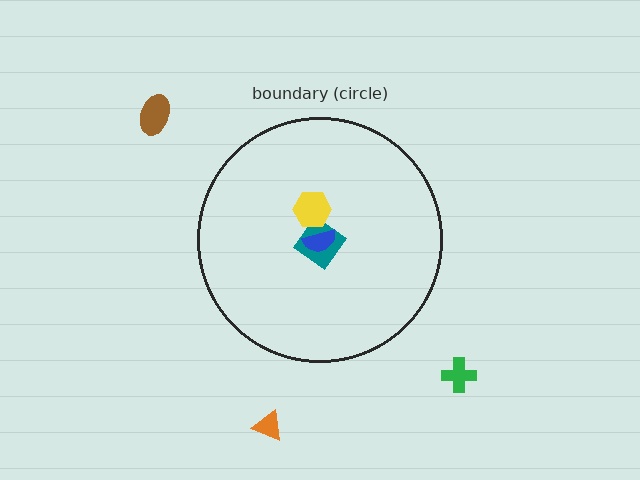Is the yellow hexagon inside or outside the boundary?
Inside.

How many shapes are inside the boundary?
3 inside, 3 outside.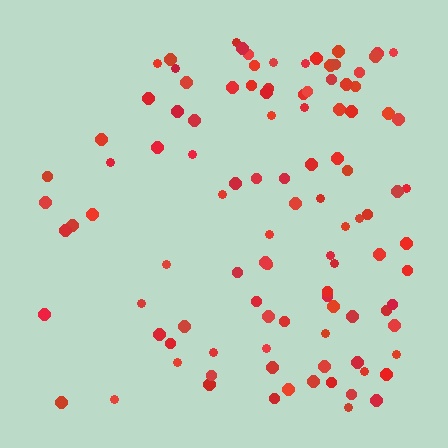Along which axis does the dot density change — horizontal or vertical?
Horizontal.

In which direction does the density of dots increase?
From left to right, with the right side densest.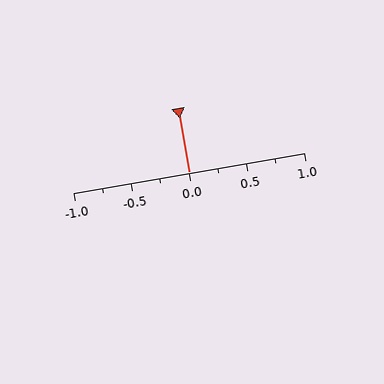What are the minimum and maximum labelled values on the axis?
The axis runs from -1.0 to 1.0.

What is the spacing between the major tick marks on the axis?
The major ticks are spaced 0.5 apart.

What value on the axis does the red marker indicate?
The marker indicates approximately 0.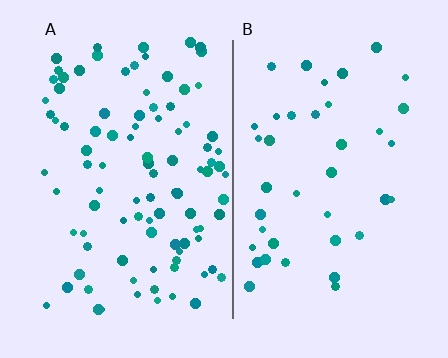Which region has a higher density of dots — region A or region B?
A (the left).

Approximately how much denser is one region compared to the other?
Approximately 2.4× — region A over region B.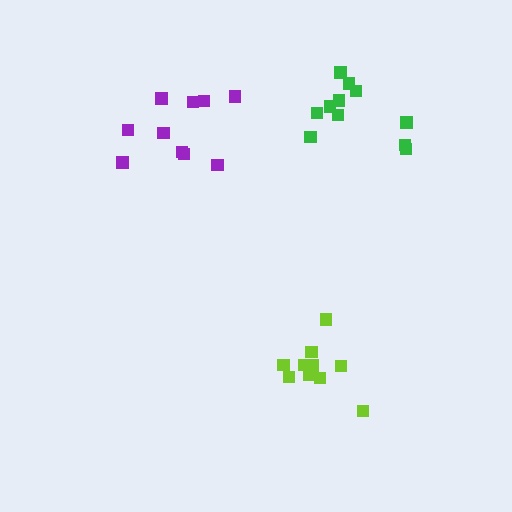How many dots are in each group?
Group 1: 10 dots, Group 2: 10 dots, Group 3: 11 dots (31 total).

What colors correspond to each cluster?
The clusters are colored: purple, lime, green.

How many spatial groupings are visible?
There are 3 spatial groupings.